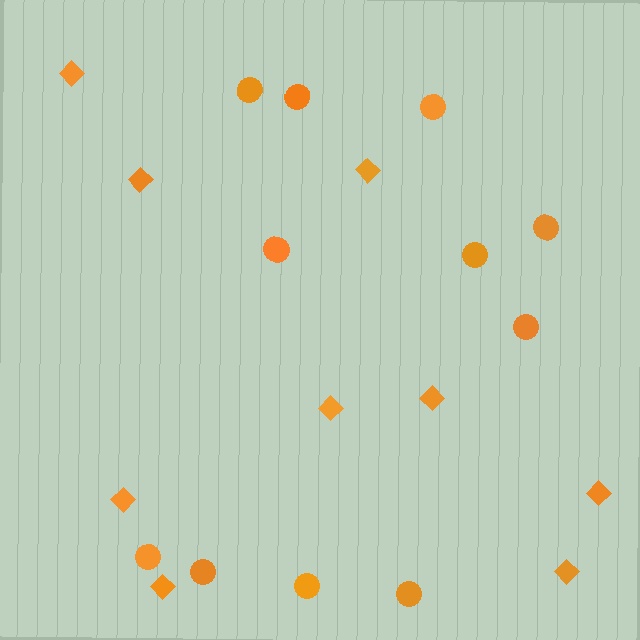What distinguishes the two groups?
There are 2 groups: one group of diamonds (9) and one group of circles (11).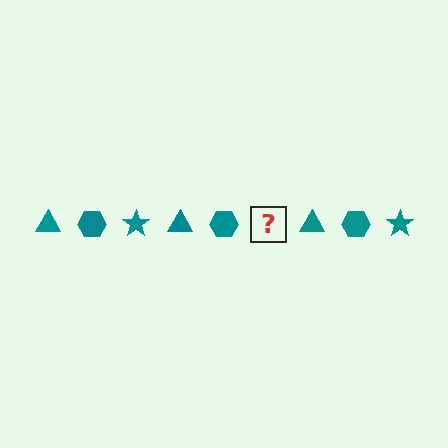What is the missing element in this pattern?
The missing element is a teal star.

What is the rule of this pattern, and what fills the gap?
The rule is that the pattern cycles through triangle, hexagon, star shapes in teal. The gap should be filled with a teal star.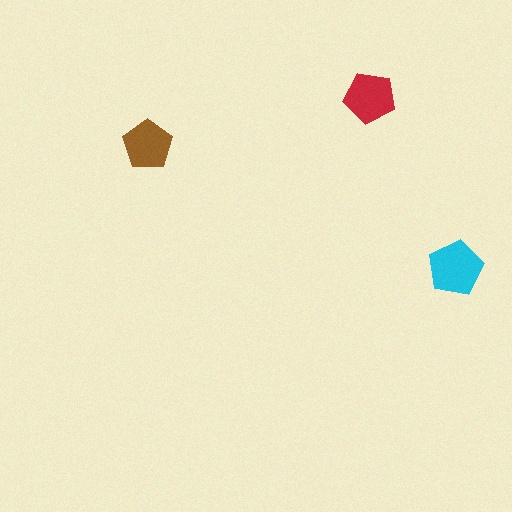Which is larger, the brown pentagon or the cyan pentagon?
The cyan one.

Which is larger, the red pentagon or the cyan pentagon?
The cyan one.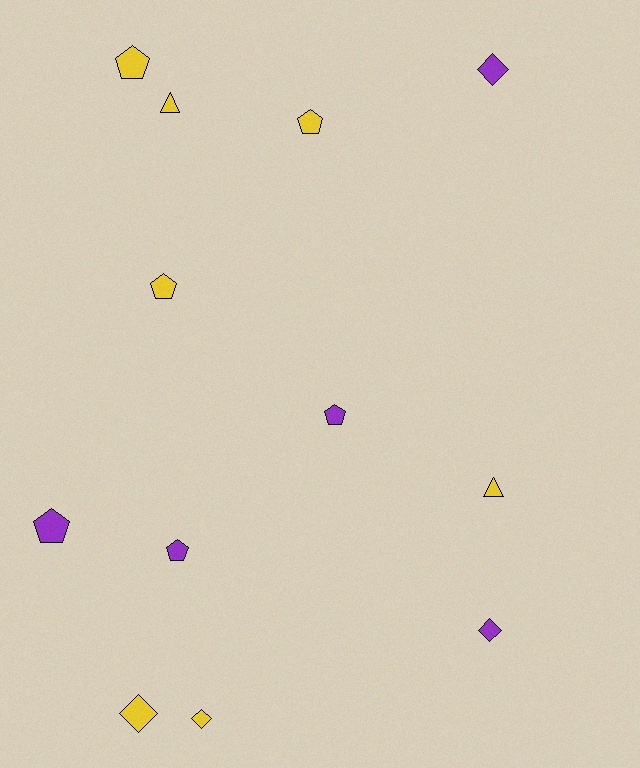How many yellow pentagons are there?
There are 3 yellow pentagons.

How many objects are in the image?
There are 12 objects.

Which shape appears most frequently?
Pentagon, with 6 objects.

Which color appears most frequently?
Yellow, with 7 objects.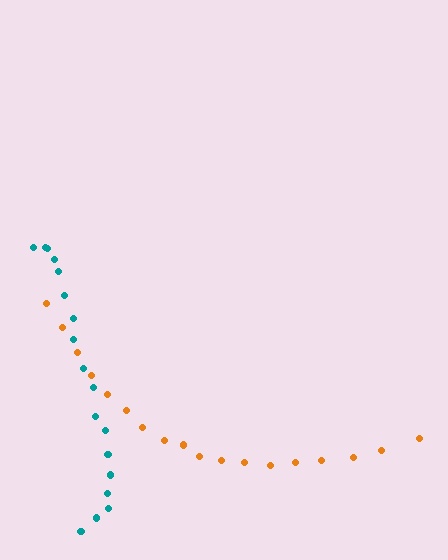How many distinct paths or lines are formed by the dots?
There are 2 distinct paths.